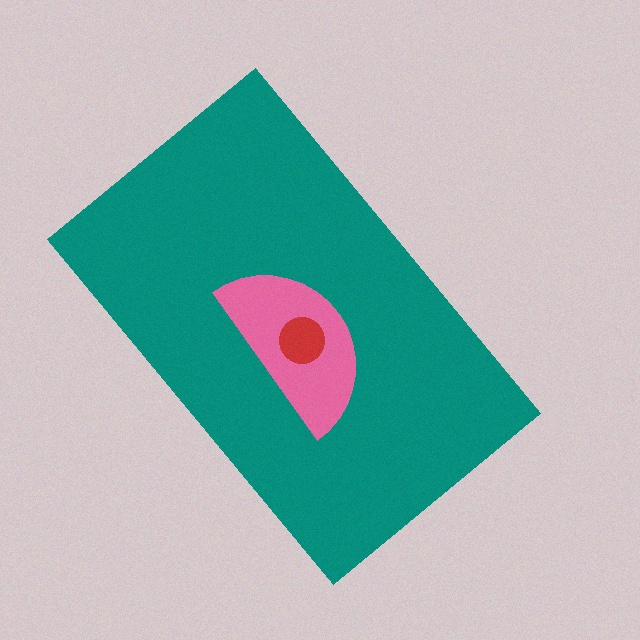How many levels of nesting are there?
3.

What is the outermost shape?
The teal rectangle.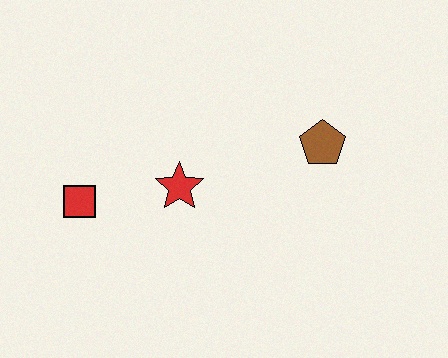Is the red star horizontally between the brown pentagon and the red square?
Yes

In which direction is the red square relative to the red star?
The red square is to the left of the red star.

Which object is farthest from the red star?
The brown pentagon is farthest from the red star.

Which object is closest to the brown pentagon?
The red star is closest to the brown pentagon.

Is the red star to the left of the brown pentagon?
Yes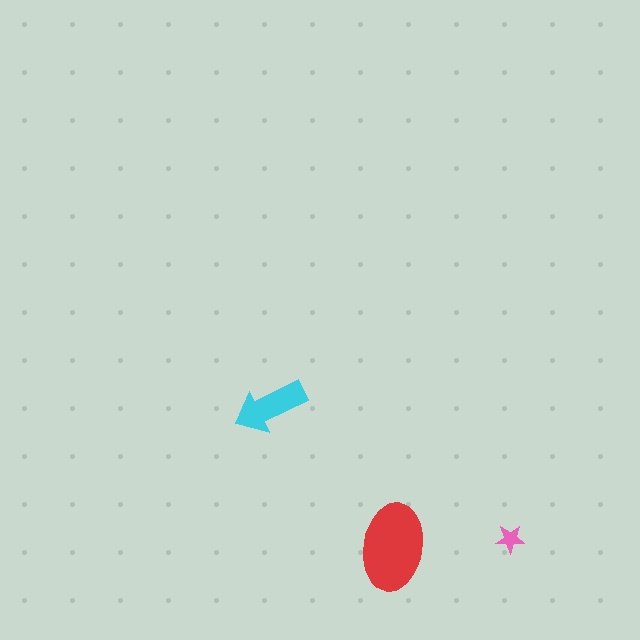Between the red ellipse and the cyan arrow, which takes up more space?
The red ellipse.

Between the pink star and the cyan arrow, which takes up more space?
The cyan arrow.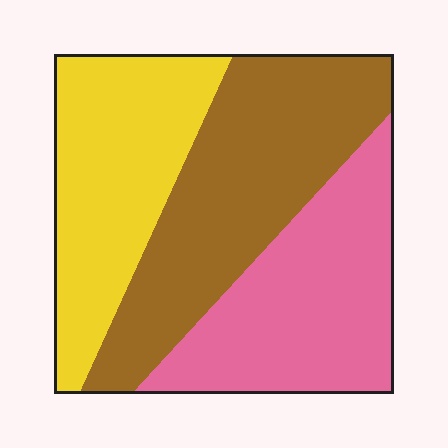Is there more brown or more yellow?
Brown.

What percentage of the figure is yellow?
Yellow covers about 30% of the figure.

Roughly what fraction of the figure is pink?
Pink takes up about one third (1/3) of the figure.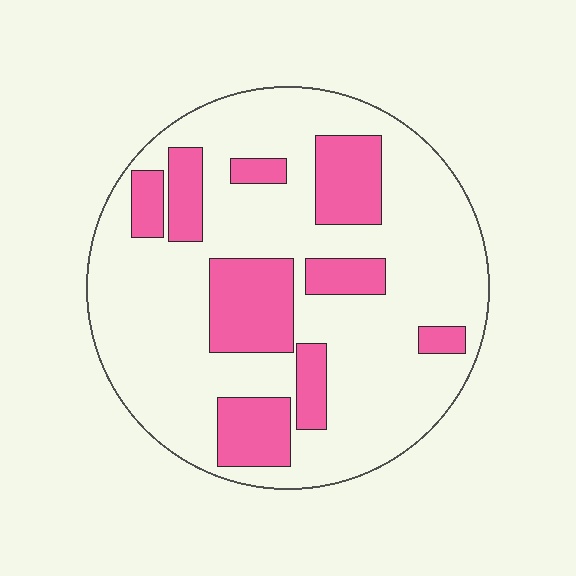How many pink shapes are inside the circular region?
9.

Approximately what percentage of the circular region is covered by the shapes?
Approximately 25%.